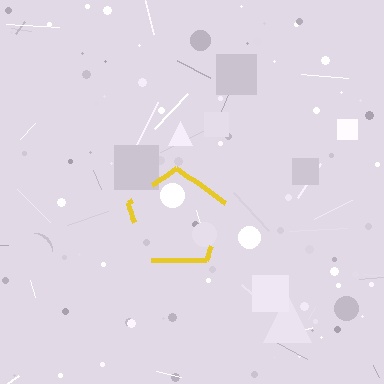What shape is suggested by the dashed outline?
The dashed outline suggests a pentagon.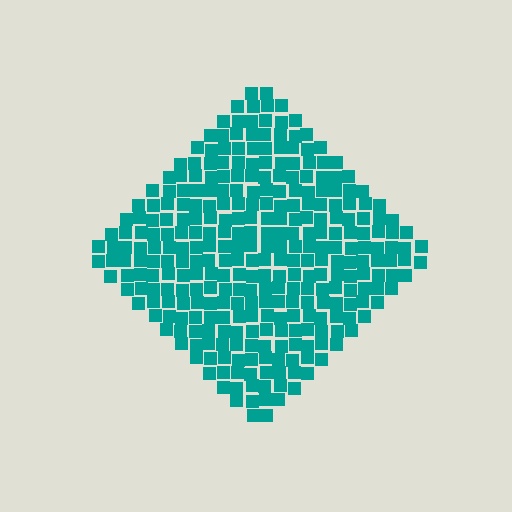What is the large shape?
The large shape is a diamond.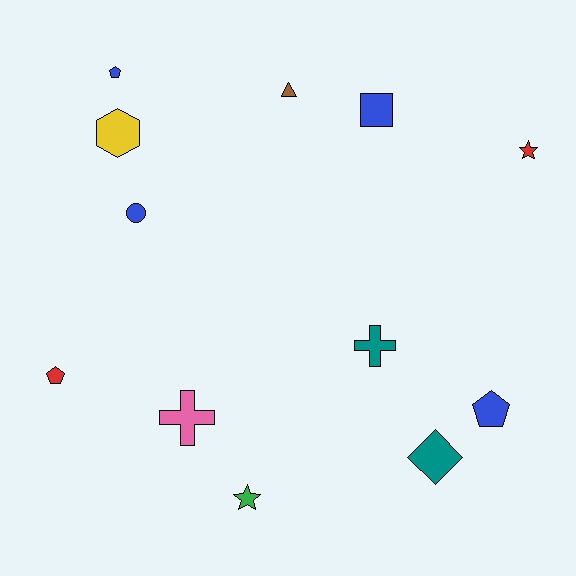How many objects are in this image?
There are 12 objects.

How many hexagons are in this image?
There is 1 hexagon.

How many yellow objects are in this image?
There is 1 yellow object.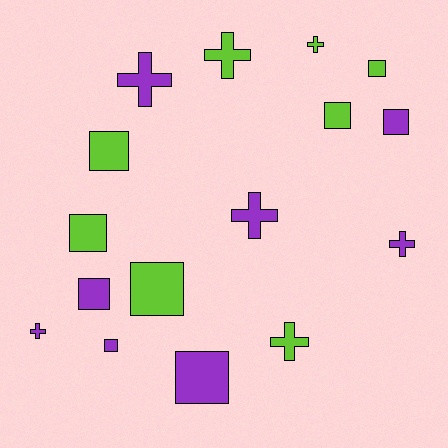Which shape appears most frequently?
Square, with 9 objects.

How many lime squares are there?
There are 5 lime squares.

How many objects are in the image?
There are 16 objects.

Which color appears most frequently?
Purple, with 8 objects.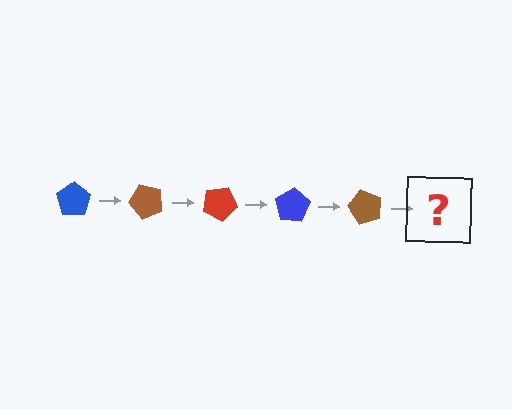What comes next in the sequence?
The next element should be a red pentagon, rotated 250 degrees from the start.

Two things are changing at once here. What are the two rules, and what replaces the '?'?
The two rules are that it rotates 50 degrees each step and the color cycles through blue, brown, and red. The '?' should be a red pentagon, rotated 250 degrees from the start.